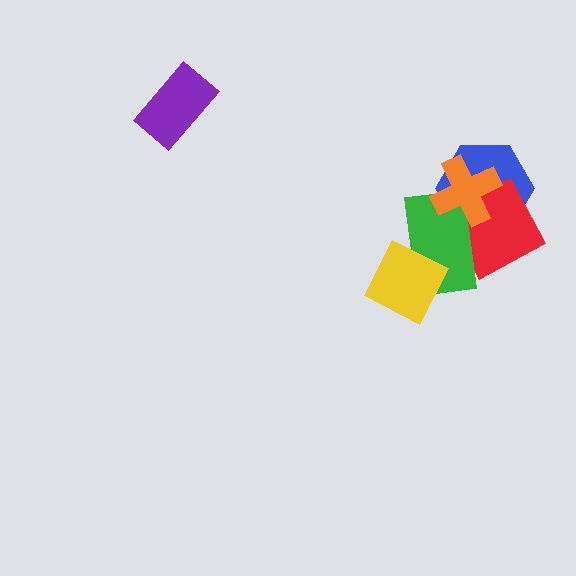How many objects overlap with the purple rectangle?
0 objects overlap with the purple rectangle.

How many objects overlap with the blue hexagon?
3 objects overlap with the blue hexagon.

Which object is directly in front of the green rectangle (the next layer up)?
The yellow diamond is directly in front of the green rectangle.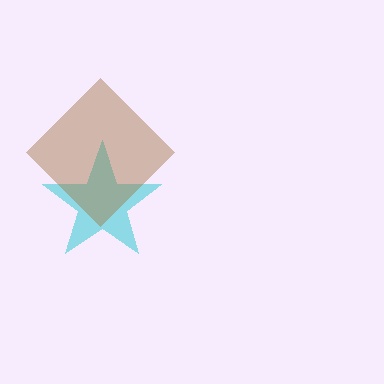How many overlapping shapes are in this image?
There are 2 overlapping shapes in the image.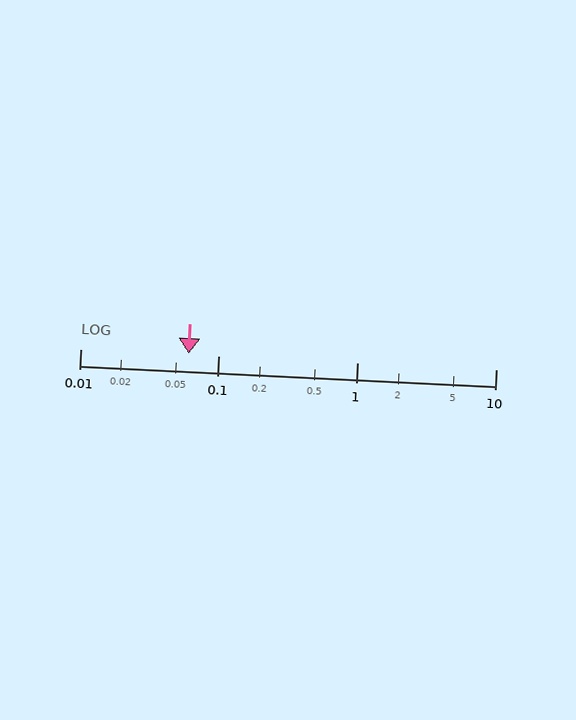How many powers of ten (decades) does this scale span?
The scale spans 3 decades, from 0.01 to 10.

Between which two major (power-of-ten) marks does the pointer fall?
The pointer is between 0.01 and 0.1.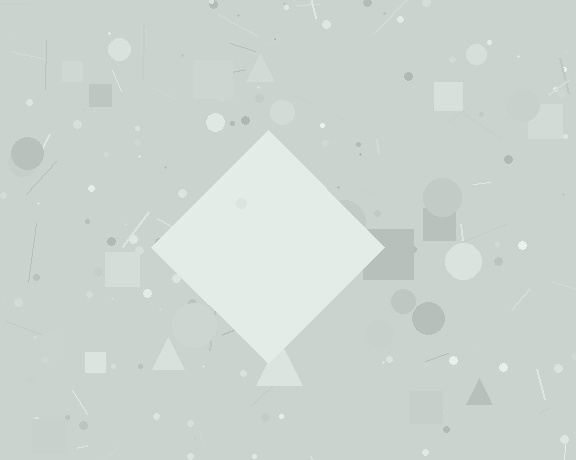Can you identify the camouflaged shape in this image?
The camouflaged shape is a diamond.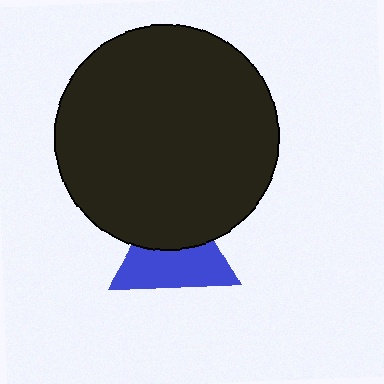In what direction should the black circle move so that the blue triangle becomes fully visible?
The black circle should move up. That is the shortest direction to clear the overlap and leave the blue triangle fully visible.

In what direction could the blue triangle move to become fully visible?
The blue triangle could move down. That would shift it out from behind the black circle entirely.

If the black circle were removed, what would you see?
You would see the complete blue triangle.